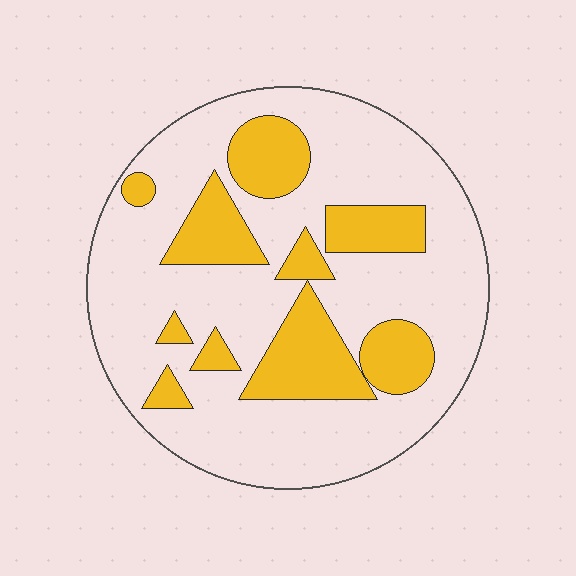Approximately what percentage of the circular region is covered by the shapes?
Approximately 25%.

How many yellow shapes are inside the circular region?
10.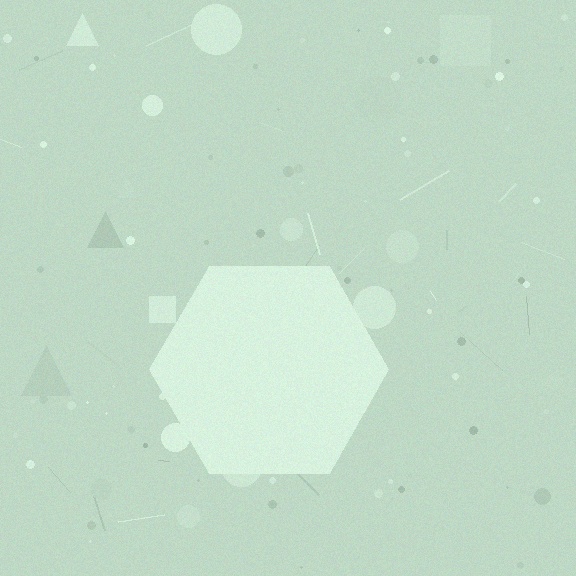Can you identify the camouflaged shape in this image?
The camouflaged shape is a hexagon.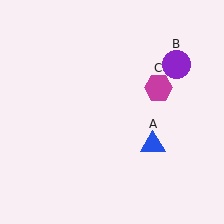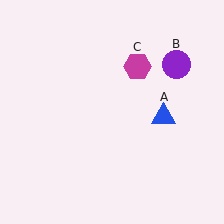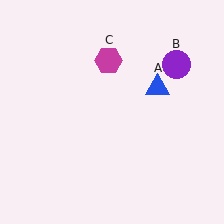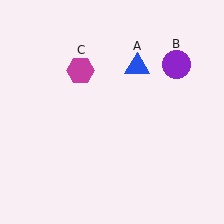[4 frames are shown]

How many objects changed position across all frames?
2 objects changed position: blue triangle (object A), magenta hexagon (object C).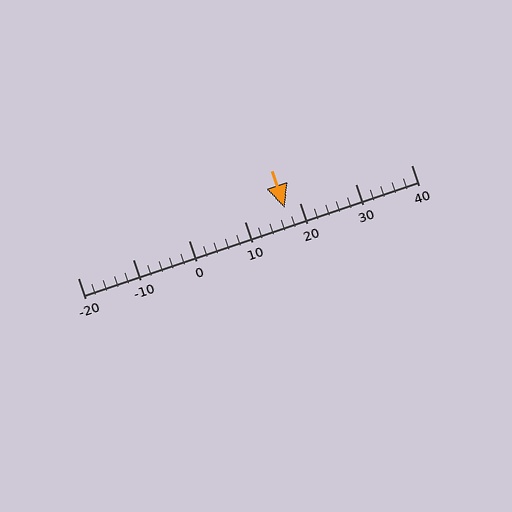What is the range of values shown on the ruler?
The ruler shows values from -20 to 40.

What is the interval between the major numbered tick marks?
The major tick marks are spaced 10 units apart.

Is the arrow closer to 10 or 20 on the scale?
The arrow is closer to 20.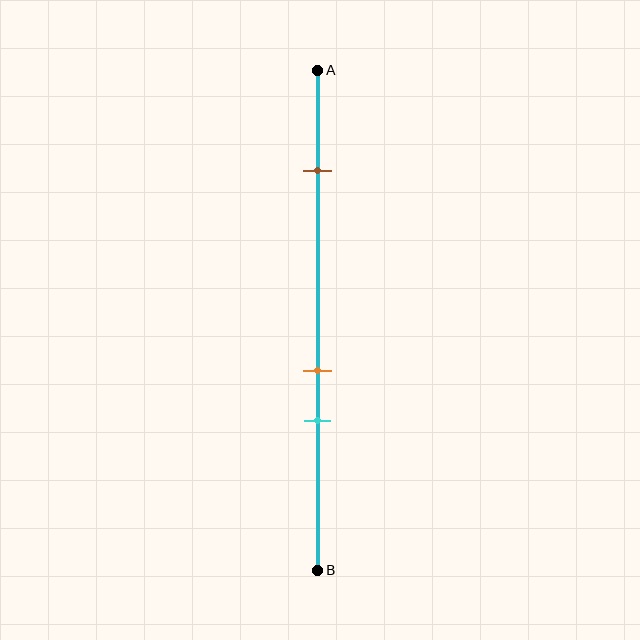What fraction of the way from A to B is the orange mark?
The orange mark is approximately 60% (0.6) of the way from A to B.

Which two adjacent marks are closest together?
The orange and cyan marks are the closest adjacent pair.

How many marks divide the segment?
There are 3 marks dividing the segment.